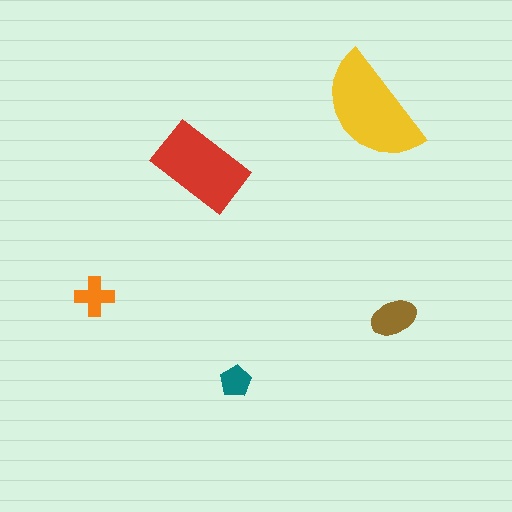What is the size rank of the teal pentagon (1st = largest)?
5th.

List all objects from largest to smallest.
The yellow semicircle, the red rectangle, the brown ellipse, the orange cross, the teal pentagon.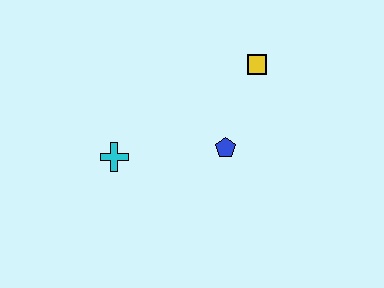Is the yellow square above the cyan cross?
Yes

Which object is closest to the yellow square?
The blue pentagon is closest to the yellow square.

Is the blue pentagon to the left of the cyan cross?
No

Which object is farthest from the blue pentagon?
The cyan cross is farthest from the blue pentagon.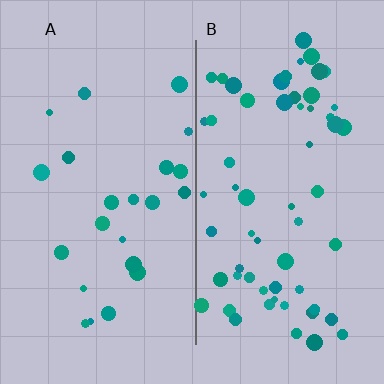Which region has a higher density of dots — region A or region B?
B (the right).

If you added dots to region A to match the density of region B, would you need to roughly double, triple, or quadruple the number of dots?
Approximately triple.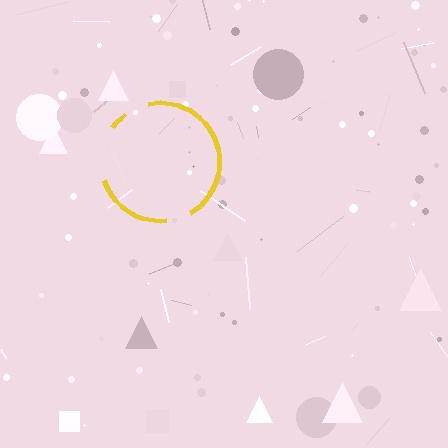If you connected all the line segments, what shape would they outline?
They would outline a circle.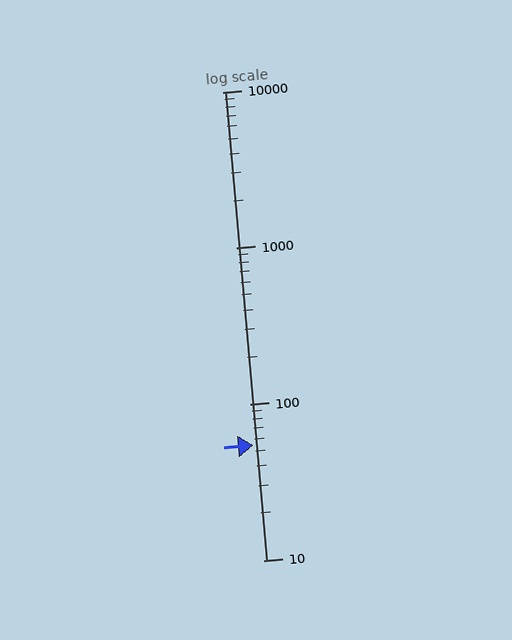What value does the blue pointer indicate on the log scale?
The pointer indicates approximately 55.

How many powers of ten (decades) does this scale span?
The scale spans 3 decades, from 10 to 10000.